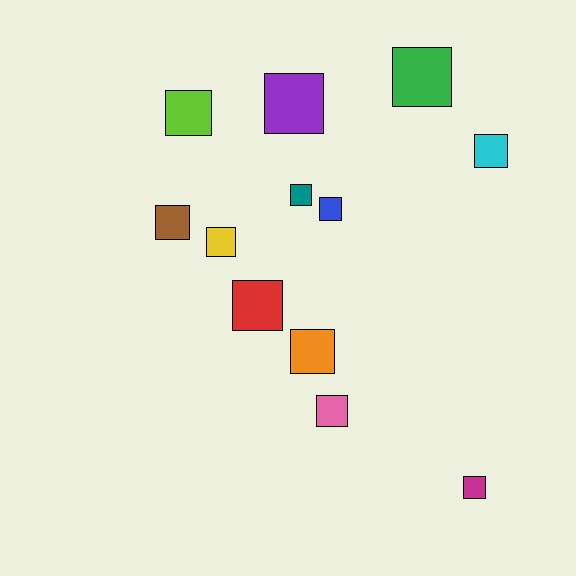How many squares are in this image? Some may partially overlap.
There are 12 squares.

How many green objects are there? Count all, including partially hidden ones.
There is 1 green object.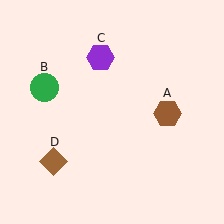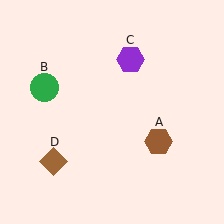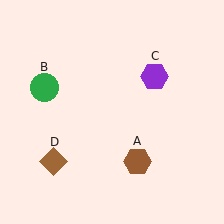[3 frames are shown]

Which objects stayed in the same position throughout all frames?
Green circle (object B) and brown diamond (object D) remained stationary.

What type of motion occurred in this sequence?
The brown hexagon (object A), purple hexagon (object C) rotated clockwise around the center of the scene.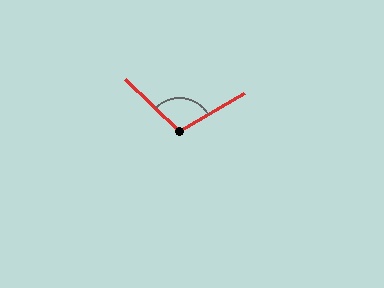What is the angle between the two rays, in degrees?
Approximately 105 degrees.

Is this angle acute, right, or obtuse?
It is obtuse.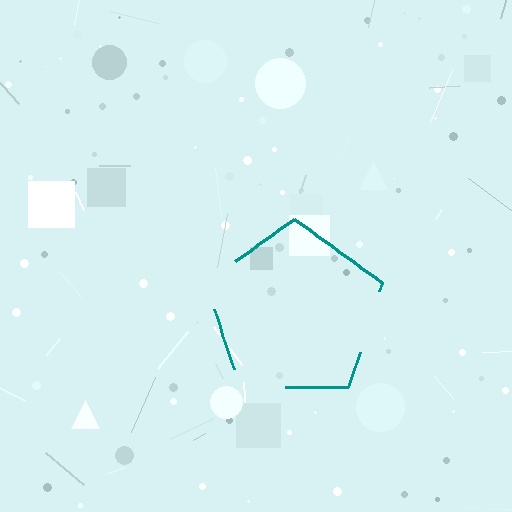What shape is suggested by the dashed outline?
The dashed outline suggests a pentagon.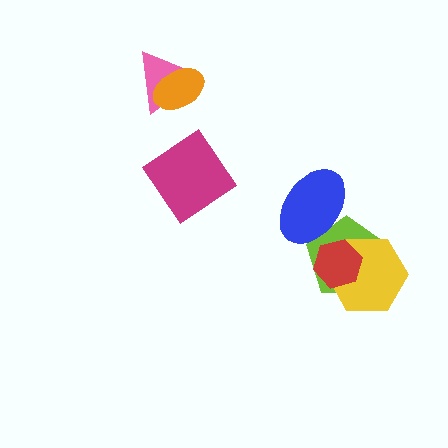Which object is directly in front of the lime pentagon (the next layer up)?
The yellow hexagon is directly in front of the lime pentagon.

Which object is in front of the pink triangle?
The orange ellipse is in front of the pink triangle.